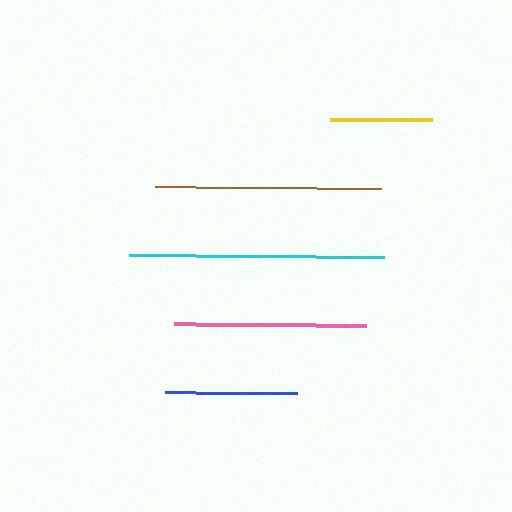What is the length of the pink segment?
The pink segment is approximately 192 pixels long.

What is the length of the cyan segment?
The cyan segment is approximately 255 pixels long.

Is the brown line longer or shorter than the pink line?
The brown line is longer than the pink line.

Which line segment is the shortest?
The yellow line is the shortest at approximately 102 pixels.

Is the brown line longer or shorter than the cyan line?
The cyan line is longer than the brown line.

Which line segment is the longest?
The cyan line is the longest at approximately 255 pixels.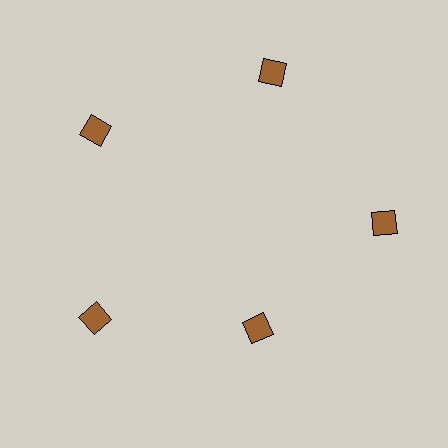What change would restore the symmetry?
The symmetry would be restored by moving it outward, back onto the ring so that all 5 diamonds sit at equal angles and equal distance from the center.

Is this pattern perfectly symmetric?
No. The 5 brown diamonds are arranged in a ring, but one element near the 5 o'clock position is pulled inward toward the center, breaking the 5-fold rotational symmetry.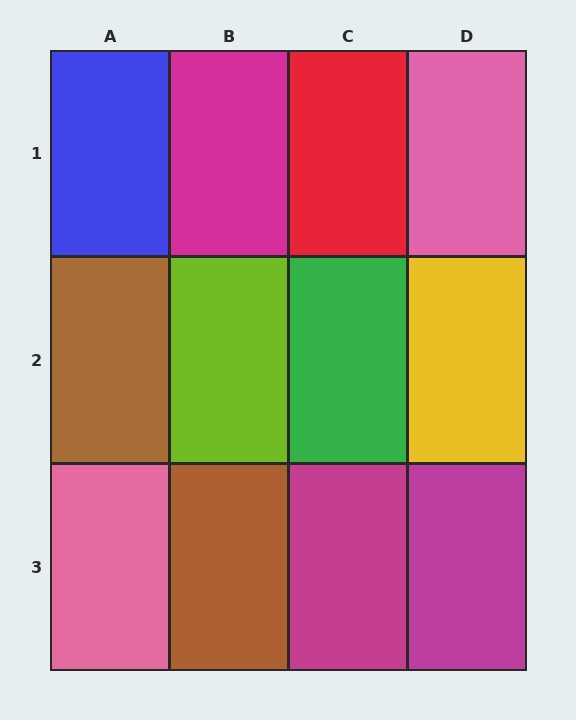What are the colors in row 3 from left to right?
Pink, brown, magenta, magenta.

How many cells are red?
1 cell is red.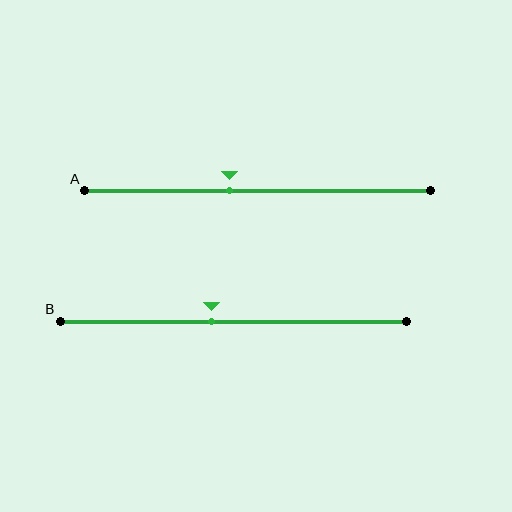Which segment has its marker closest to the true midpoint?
Segment B has its marker closest to the true midpoint.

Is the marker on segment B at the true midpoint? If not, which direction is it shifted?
No, the marker on segment B is shifted to the left by about 6% of the segment length.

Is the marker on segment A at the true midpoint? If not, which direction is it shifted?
No, the marker on segment A is shifted to the left by about 8% of the segment length.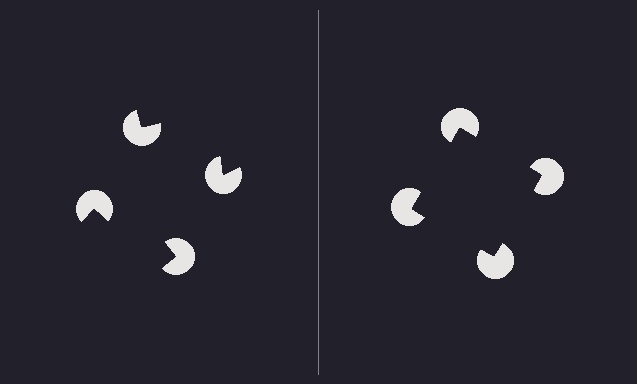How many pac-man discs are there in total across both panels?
8 — 4 on each side.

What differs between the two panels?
The pac-man discs are positioned identically on both sides; only the wedge orientations differ. On the right they align to a square; on the left they are misaligned.